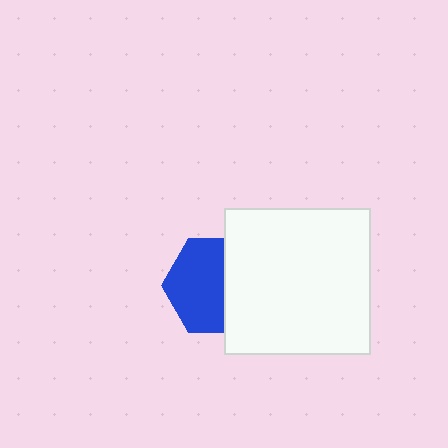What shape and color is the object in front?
The object in front is a white square.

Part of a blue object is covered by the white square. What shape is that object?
It is a hexagon.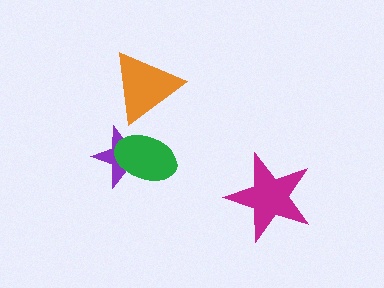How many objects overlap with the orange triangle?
0 objects overlap with the orange triangle.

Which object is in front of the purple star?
The green ellipse is in front of the purple star.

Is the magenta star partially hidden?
No, no other shape covers it.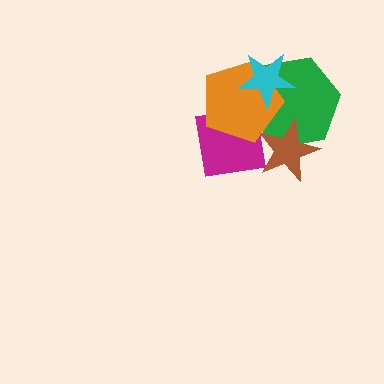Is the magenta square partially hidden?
Yes, it is partially covered by another shape.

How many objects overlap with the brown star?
2 objects overlap with the brown star.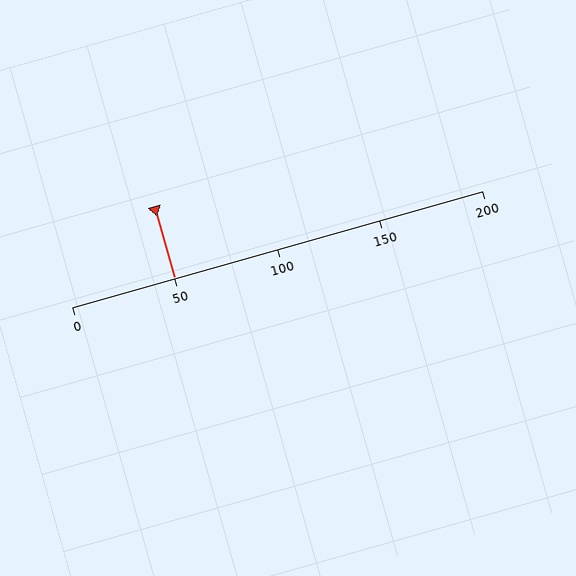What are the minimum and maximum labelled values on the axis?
The axis runs from 0 to 200.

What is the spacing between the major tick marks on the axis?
The major ticks are spaced 50 apart.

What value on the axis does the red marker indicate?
The marker indicates approximately 50.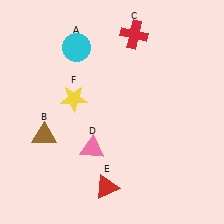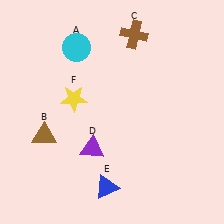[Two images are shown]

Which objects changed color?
C changed from red to brown. D changed from pink to purple. E changed from red to blue.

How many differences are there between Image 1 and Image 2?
There are 3 differences between the two images.